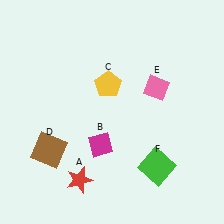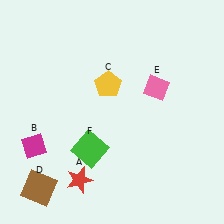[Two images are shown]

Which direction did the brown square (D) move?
The brown square (D) moved down.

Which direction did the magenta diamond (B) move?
The magenta diamond (B) moved left.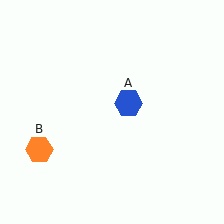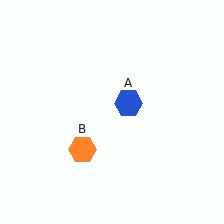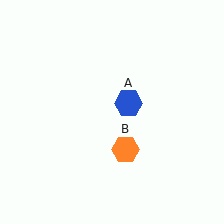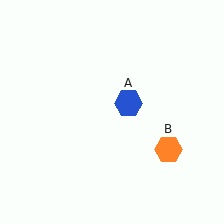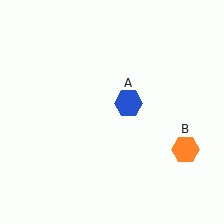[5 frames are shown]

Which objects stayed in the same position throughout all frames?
Blue hexagon (object A) remained stationary.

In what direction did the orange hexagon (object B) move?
The orange hexagon (object B) moved right.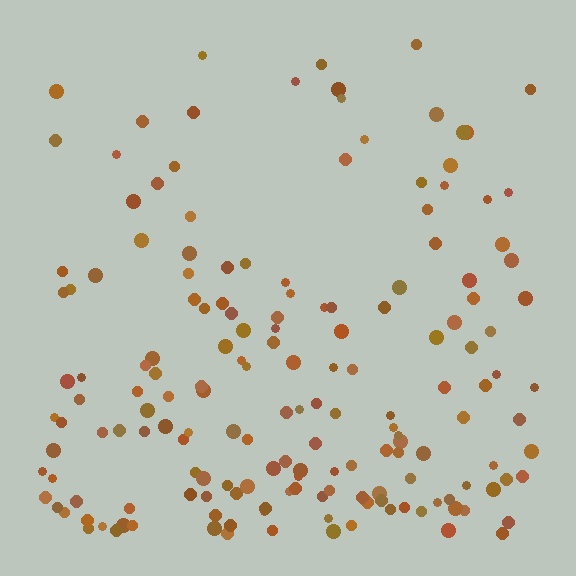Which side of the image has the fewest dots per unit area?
The top.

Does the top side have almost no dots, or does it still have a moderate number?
Still a moderate number, just noticeably fewer than the bottom.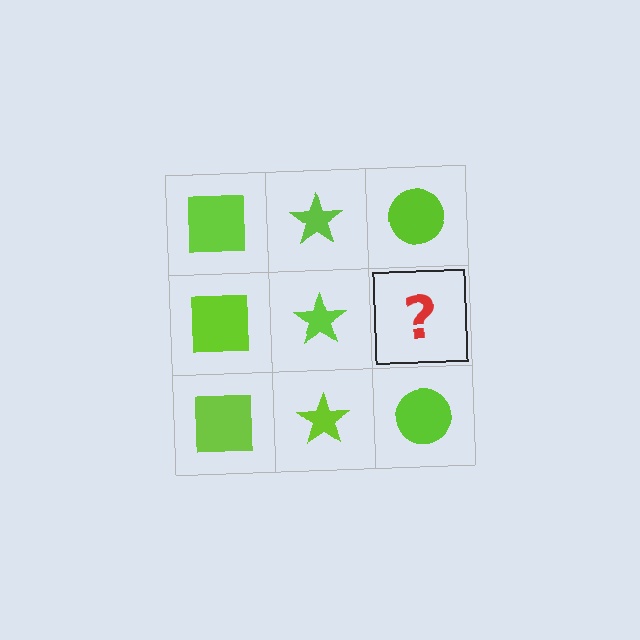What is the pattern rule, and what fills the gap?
The rule is that each column has a consistent shape. The gap should be filled with a lime circle.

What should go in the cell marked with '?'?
The missing cell should contain a lime circle.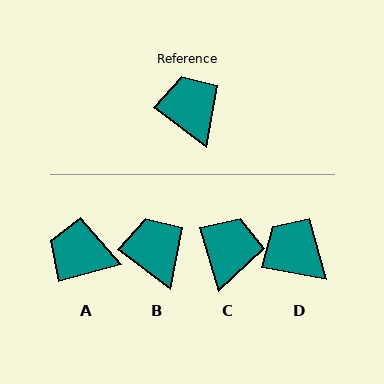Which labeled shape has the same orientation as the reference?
B.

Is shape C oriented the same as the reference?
No, it is off by about 36 degrees.